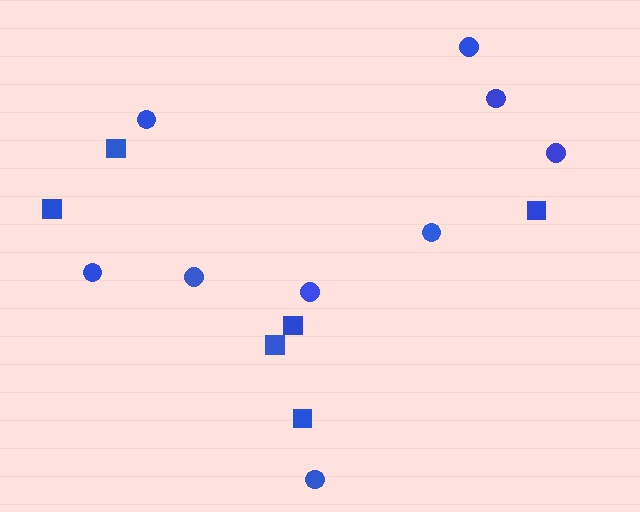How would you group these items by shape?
There are 2 groups: one group of squares (6) and one group of circles (9).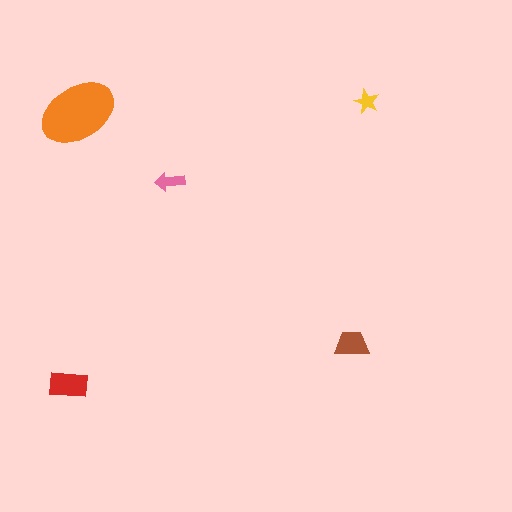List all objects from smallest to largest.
The yellow star, the pink arrow, the brown trapezoid, the red rectangle, the orange ellipse.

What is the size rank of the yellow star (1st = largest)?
5th.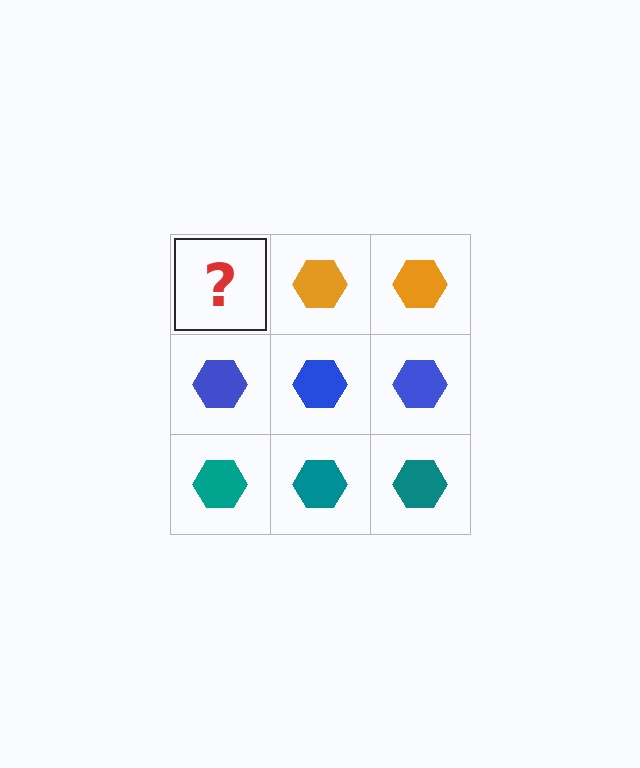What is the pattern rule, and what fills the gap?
The rule is that each row has a consistent color. The gap should be filled with an orange hexagon.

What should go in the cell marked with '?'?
The missing cell should contain an orange hexagon.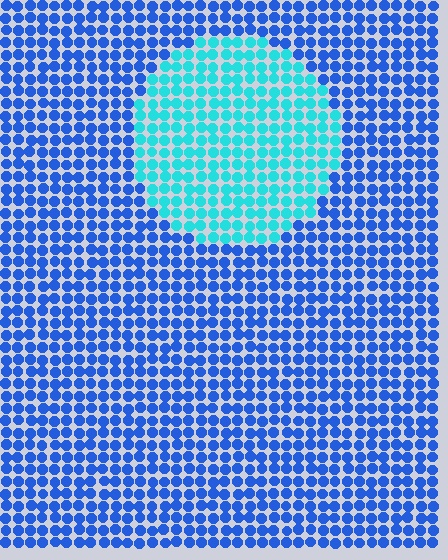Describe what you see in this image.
The image is filled with small blue elements in a uniform arrangement. A circle-shaped region is visible where the elements are tinted to a slightly different hue, forming a subtle color boundary.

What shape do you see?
I see a circle.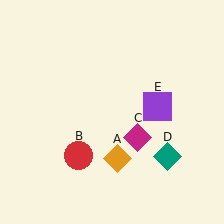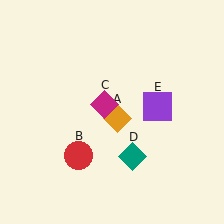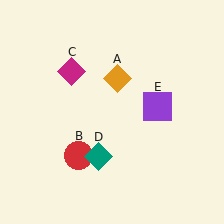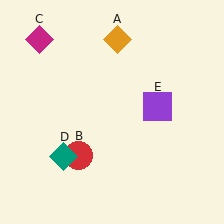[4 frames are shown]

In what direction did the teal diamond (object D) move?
The teal diamond (object D) moved left.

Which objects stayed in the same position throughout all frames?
Red circle (object B) and purple square (object E) remained stationary.